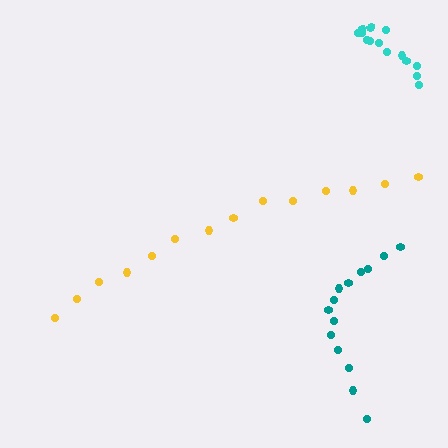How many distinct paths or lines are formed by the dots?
There are 3 distinct paths.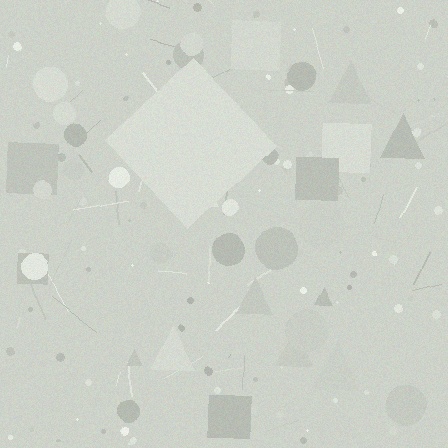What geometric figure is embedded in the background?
A diamond is embedded in the background.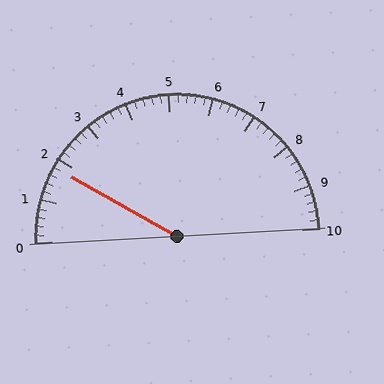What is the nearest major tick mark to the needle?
The nearest major tick mark is 2.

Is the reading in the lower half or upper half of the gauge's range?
The reading is in the lower half of the range (0 to 10).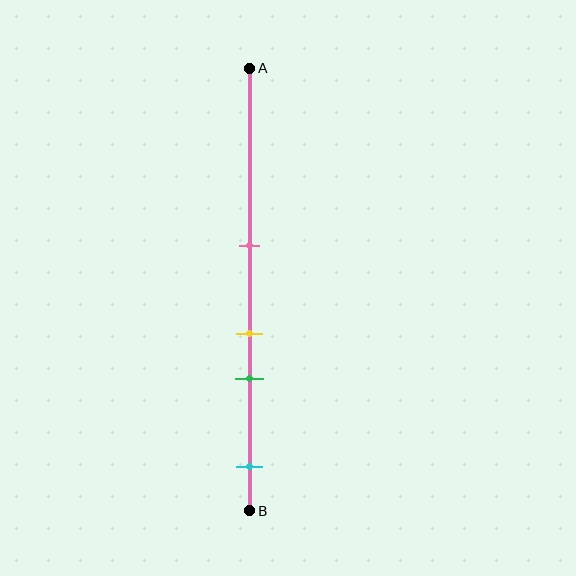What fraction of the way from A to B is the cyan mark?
The cyan mark is approximately 90% (0.9) of the way from A to B.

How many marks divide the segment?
There are 4 marks dividing the segment.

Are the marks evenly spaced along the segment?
No, the marks are not evenly spaced.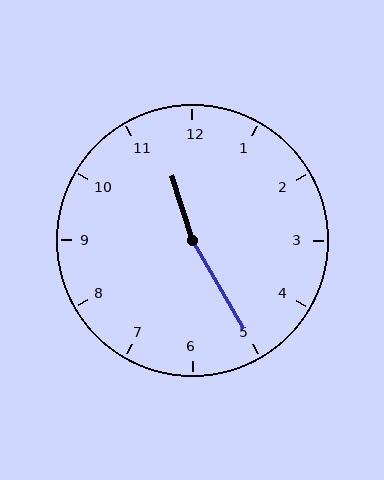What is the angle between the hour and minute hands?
Approximately 168 degrees.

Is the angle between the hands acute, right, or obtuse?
It is obtuse.